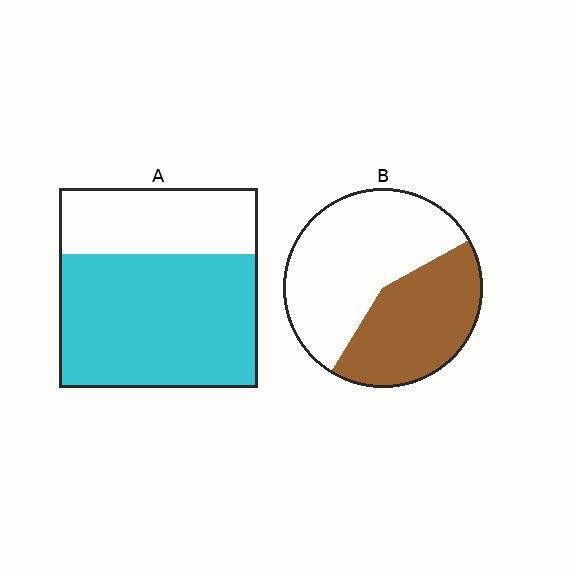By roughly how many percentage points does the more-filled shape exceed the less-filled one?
By roughly 25 percentage points (A over B).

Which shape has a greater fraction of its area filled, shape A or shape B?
Shape A.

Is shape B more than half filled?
No.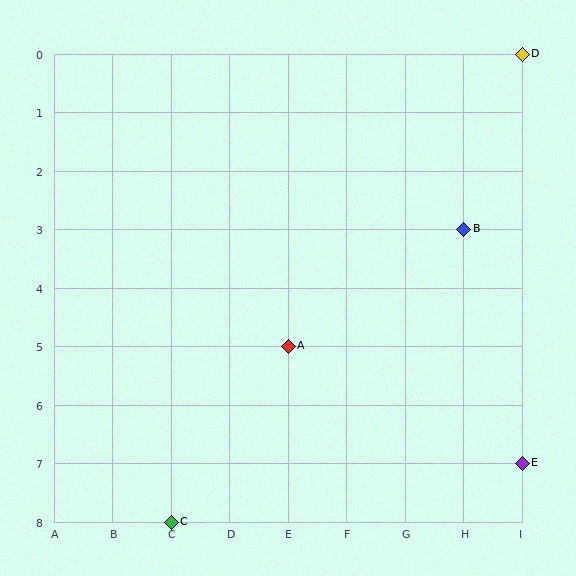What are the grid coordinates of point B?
Point B is at grid coordinates (H, 3).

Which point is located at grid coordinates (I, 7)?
Point E is at (I, 7).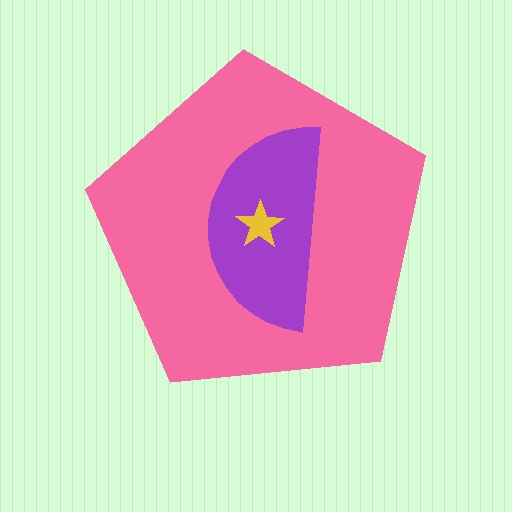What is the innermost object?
The yellow star.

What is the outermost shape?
The pink pentagon.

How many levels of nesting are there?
3.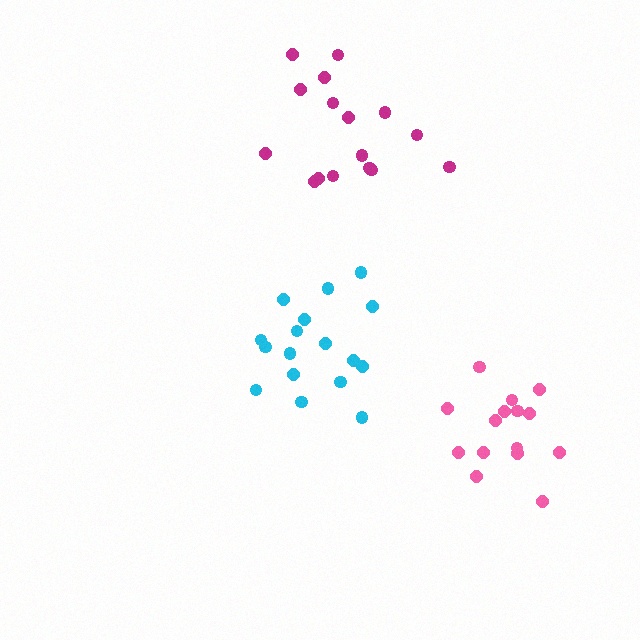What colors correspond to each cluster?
The clusters are colored: cyan, magenta, pink.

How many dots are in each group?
Group 1: 17 dots, Group 2: 16 dots, Group 3: 15 dots (48 total).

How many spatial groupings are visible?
There are 3 spatial groupings.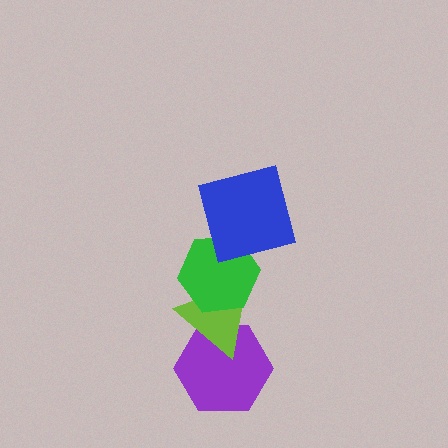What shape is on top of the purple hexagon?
The lime triangle is on top of the purple hexagon.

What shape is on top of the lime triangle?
The green hexagon is on top of the lime triangle.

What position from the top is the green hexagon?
The green hexagon is 2nd from the top.